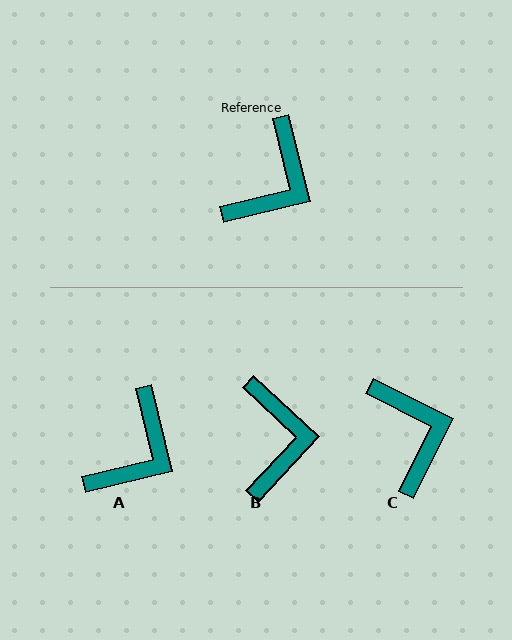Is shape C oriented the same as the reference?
No, it is off by about 50 degrees.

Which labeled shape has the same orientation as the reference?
A.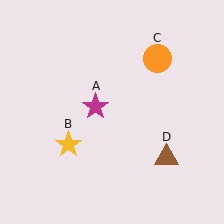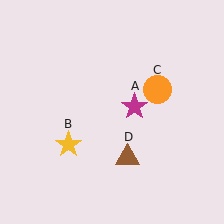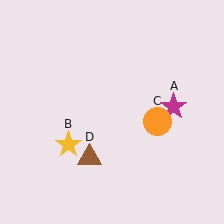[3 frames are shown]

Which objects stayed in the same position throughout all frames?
Yellow star (object B) remained stationary.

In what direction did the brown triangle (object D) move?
The brown triangle (object D) moved left.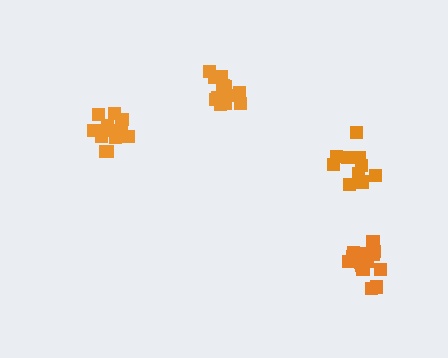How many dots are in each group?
Group 1: 13 dots, Group 2: 15 dots, Group 3: 10 dots, Group 4: 15 dots (53 total).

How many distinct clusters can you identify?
There are 4 distinct clusters.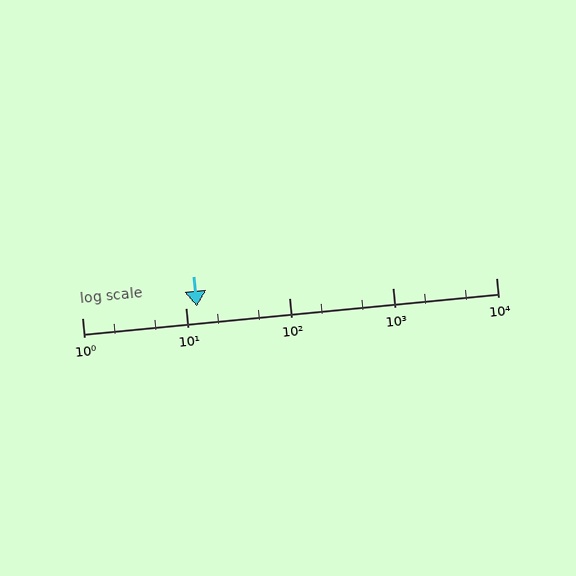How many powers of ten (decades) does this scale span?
The scale spans 4 decades, from 1 to 10000.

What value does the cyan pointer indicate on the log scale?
The pointer indicates approximately 13.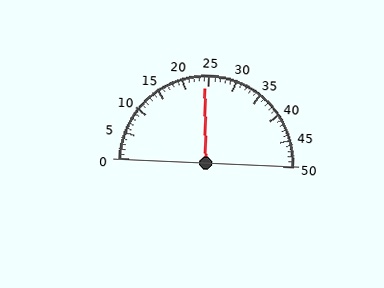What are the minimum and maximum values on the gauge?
The gauge ranges from 0 to 50.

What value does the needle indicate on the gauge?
The needle indicates approximately 24.